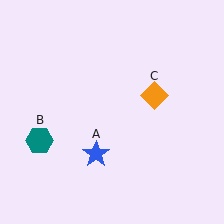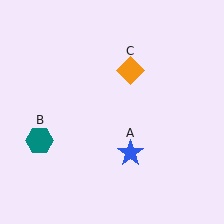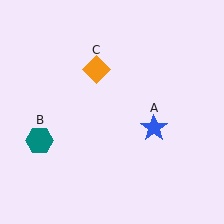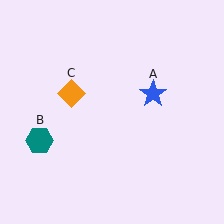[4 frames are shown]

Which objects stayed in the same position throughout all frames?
Teal hexagon (object B) remained stationary.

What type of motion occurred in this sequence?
The blue star (object A), orange diamond (object C) rotated counterclockwise around the center of the scene.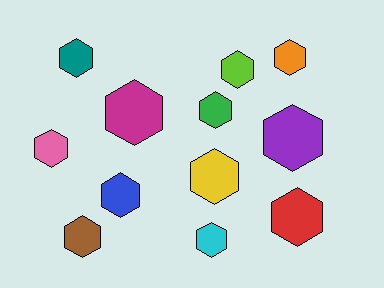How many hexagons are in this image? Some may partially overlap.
There are 12 hexagons.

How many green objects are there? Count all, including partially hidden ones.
There is 1 green object.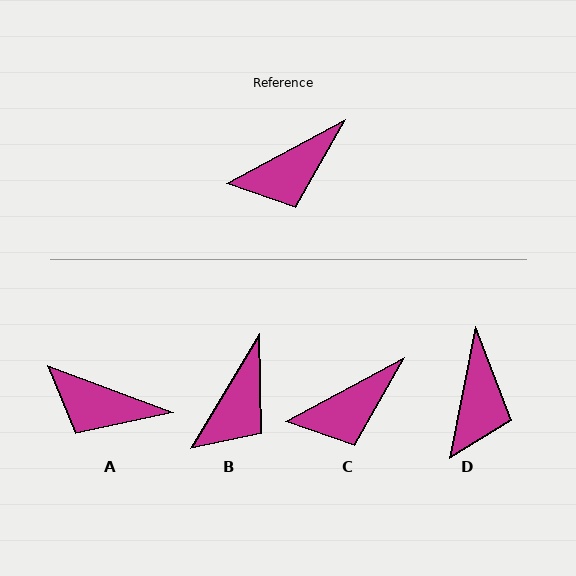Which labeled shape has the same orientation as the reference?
C.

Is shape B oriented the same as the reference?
No, it is off by about 31 degrees.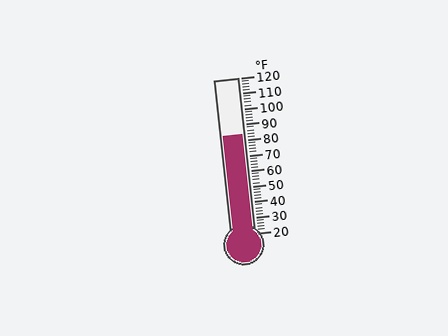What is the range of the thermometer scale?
The thermometer scale ranges from 20°F to 120°F.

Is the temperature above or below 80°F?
The temperature is above 80°F.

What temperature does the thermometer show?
The thermometer shows approximately 84°F.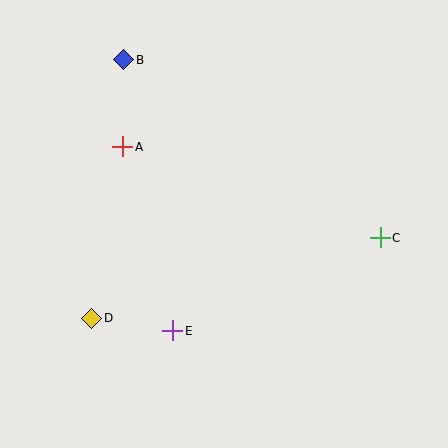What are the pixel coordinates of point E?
Point E is at (173, 331).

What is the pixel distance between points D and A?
The distance between D and A is 174 pixels.